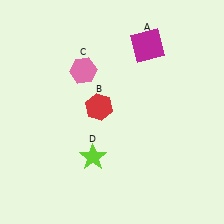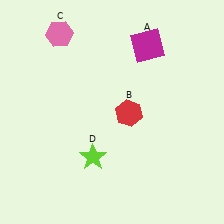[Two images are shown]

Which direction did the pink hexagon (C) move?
The pink hexagon (C) moved up.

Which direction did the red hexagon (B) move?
The red hexagon (B) moved right.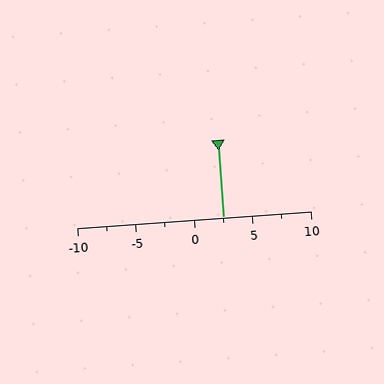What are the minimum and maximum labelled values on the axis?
The axis runs from -10 to 10.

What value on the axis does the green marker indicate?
The marker indicates approximately 2.5.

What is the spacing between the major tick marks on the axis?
The major ticks are spaced 5 apart.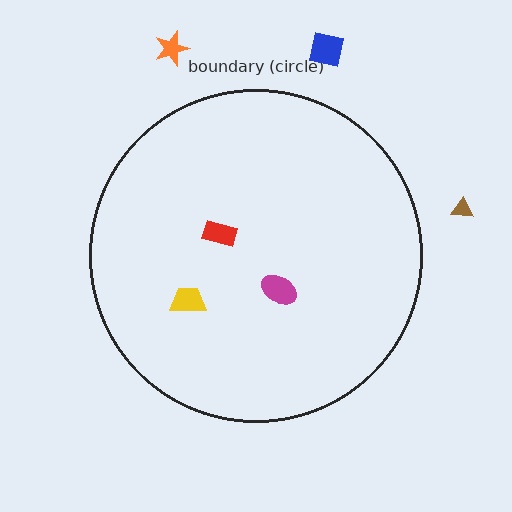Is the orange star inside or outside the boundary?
Outside.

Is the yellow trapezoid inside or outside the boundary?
Inside.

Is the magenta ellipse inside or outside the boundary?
Inside.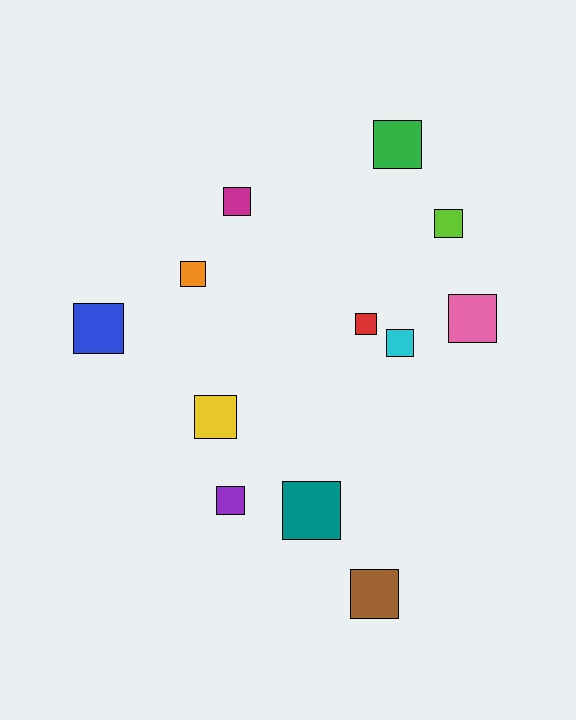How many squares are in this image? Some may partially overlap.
There are 12 squares.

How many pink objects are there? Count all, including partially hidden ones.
There is 1 pink object.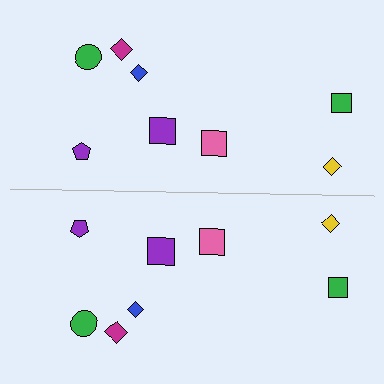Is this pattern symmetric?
Yes, this pattern has bilateral (reflection) symmetry.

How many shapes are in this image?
There are 16 shapes in this image.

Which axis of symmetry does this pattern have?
The pattern has a horizontal axis of symmetry running through the center of the image.